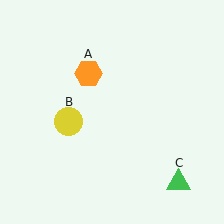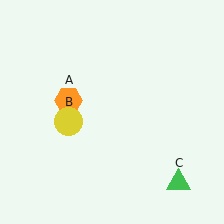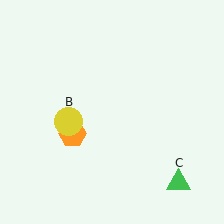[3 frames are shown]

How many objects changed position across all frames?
1 object changed position: orange hexagon (object A).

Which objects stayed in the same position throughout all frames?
Yellow circle (object B) and green triangle (object C) remained stationary.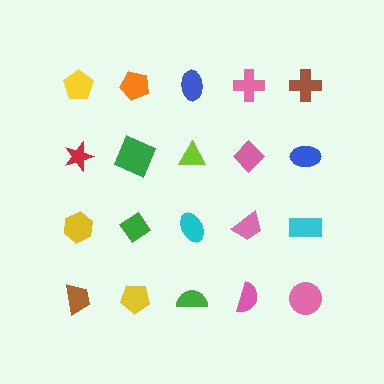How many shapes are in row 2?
5 shapes.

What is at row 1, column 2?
An orange pentagon.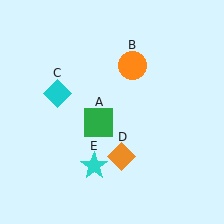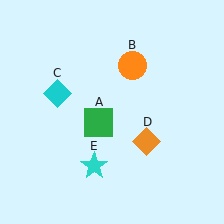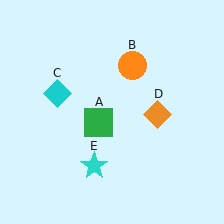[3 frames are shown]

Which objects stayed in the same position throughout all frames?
Green square (object A) and orange circle (object B) and cyan diamond (object C) and cyan star (object E) remained stationary.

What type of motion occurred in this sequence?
The orange diamond (object D) rotated counterclockwise around the center of the scene.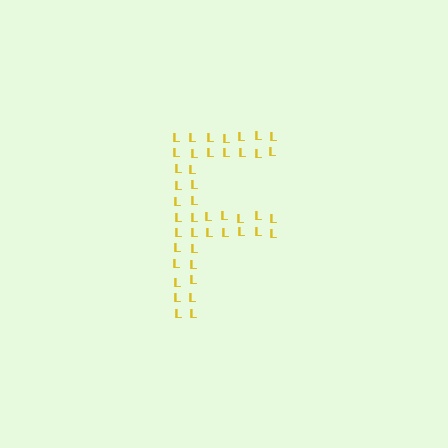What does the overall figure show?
The overall figure shows the letter F.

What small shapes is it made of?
It is made of small letter L's.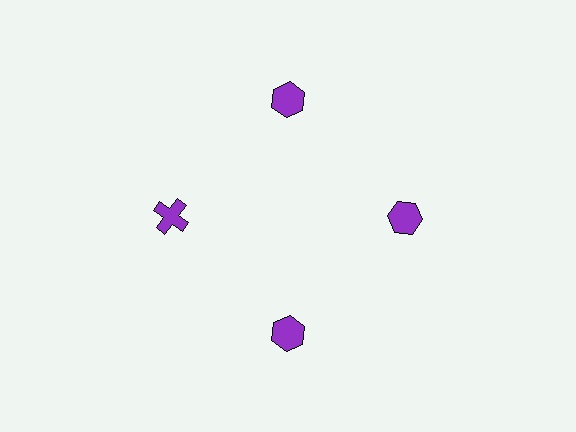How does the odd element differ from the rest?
It has a different shape: cross instead of hexagon.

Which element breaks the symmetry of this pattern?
The purple cross at roughly the 9 o'clock position breaks the symmetry. All other shapes are purple hexagons.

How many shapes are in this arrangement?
There are 4 shapes arranged in a ring pattern.